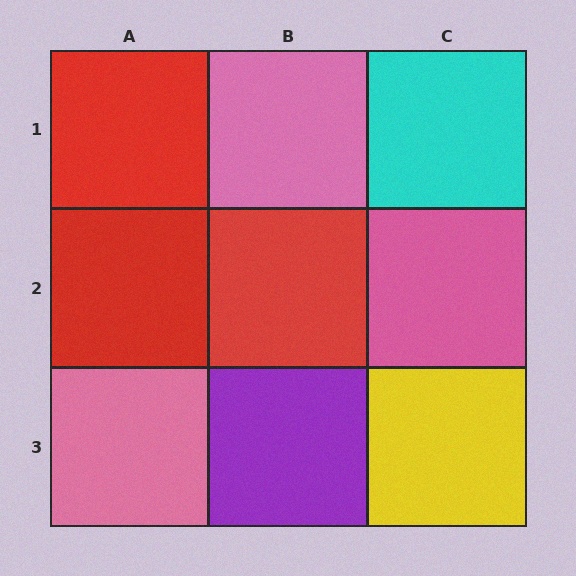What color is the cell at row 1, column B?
Pink.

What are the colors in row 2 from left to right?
Red, red, pink.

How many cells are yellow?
1 cell is yellow.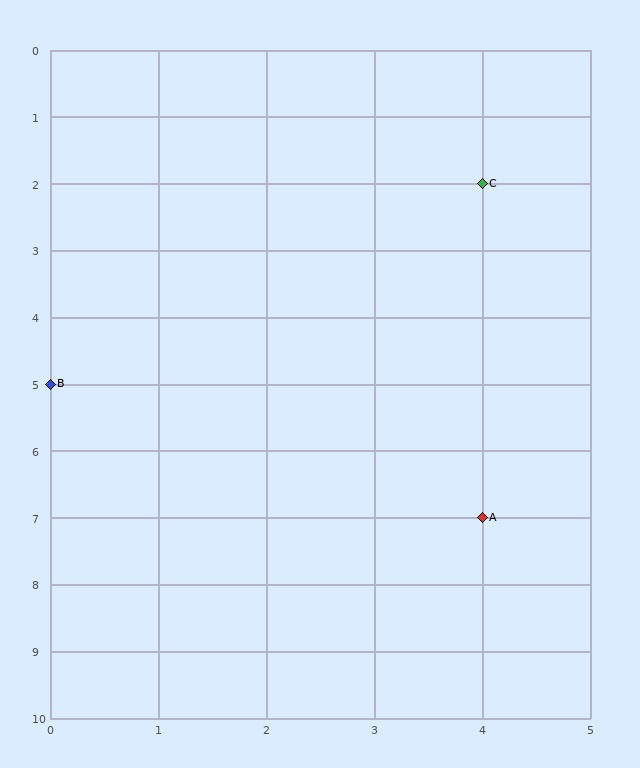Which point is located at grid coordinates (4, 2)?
Point C is at (4, 2).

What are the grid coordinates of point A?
Point A is at grid coordinates (4, 7).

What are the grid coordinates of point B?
Point B is at grid coordinates (0, 5).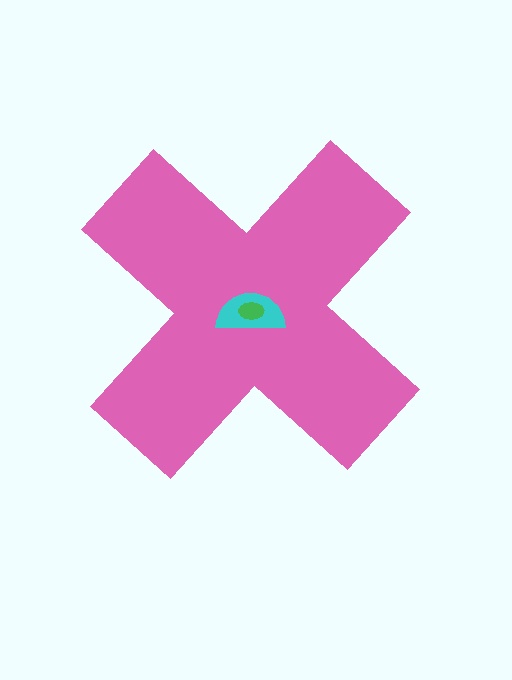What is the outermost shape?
The pink cross.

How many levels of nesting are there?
3.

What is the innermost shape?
The green ellipse.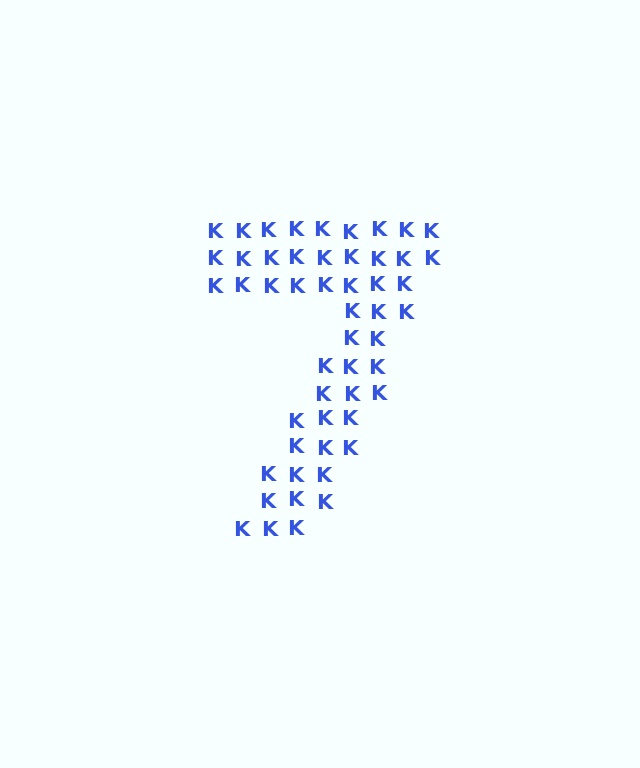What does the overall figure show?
The overall figure shows the digit 7.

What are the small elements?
The small elements are letter K's.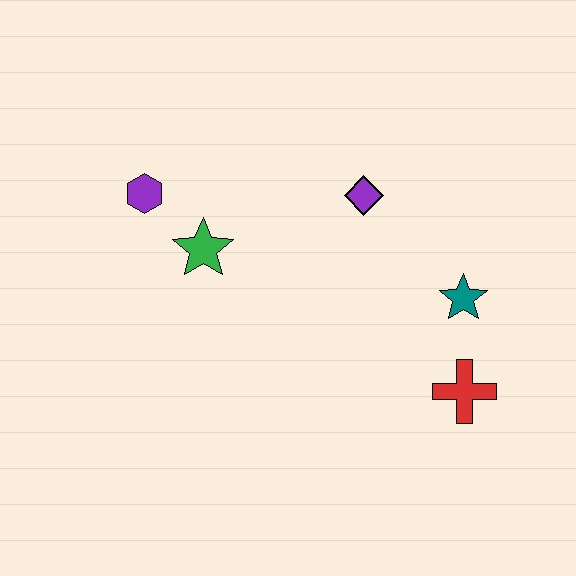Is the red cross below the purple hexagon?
Yes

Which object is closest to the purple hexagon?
The green star is closest to the purple hexagon.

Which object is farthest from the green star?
The red cross is farthest from the green star.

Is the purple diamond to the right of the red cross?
No